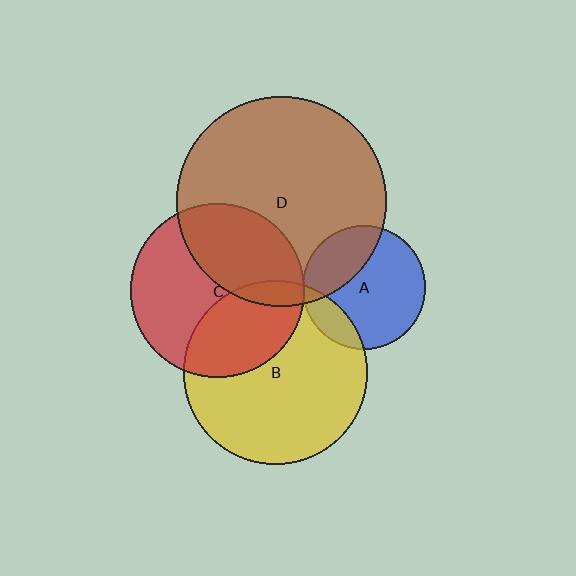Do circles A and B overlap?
Yes.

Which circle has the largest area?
Circle D (brown).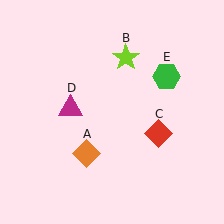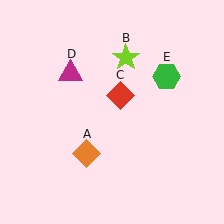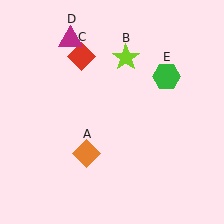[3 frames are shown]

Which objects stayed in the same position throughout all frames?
Orange diamond (object A) and lime star (object B) and green hexagon (object E) remained stationary.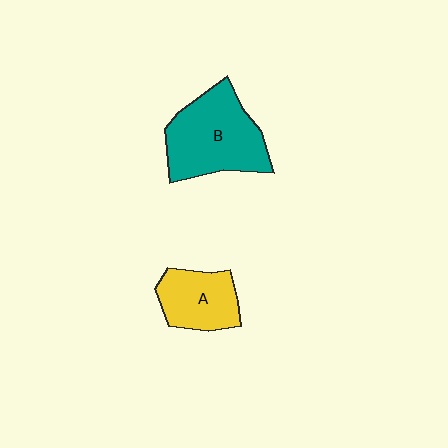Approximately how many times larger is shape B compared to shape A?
Approximately 1.6 times.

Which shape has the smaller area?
Shape A (yellow).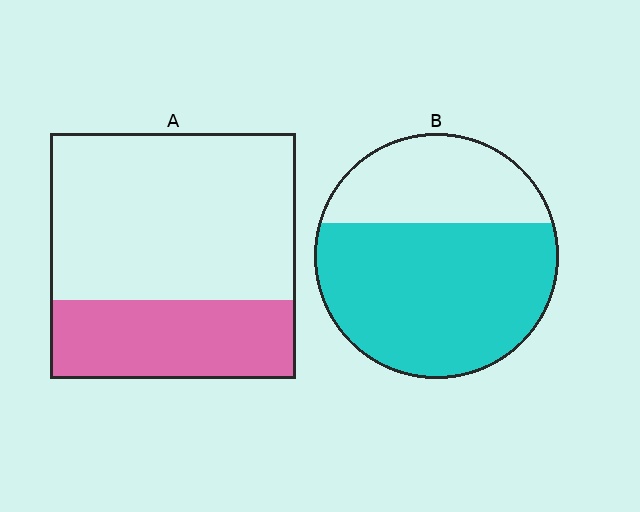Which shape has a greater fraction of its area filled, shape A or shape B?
Shape B.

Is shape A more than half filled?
No.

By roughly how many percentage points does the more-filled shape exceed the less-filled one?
By roughly 35 percentage points (B over A).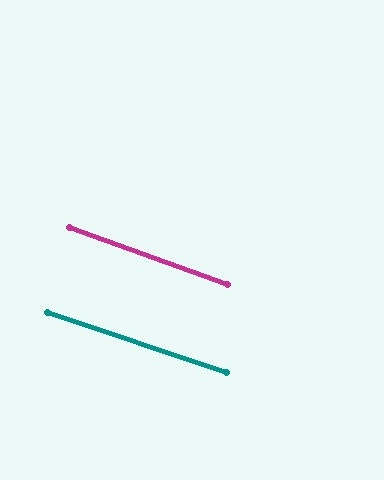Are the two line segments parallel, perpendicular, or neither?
Parallel — their directions differ by only 1.2°.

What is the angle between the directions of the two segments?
Approximately 1 degree.